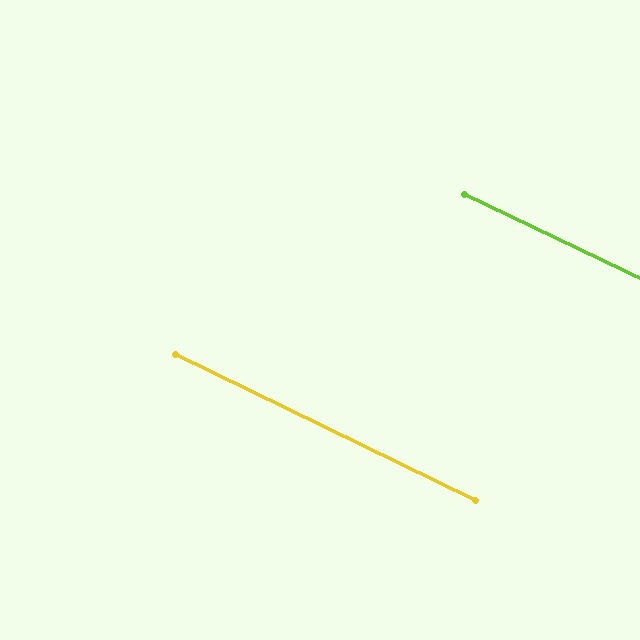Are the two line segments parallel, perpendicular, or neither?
Parallel — their directions differ by only 0.3°.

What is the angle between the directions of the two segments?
Approximately 0 degrees.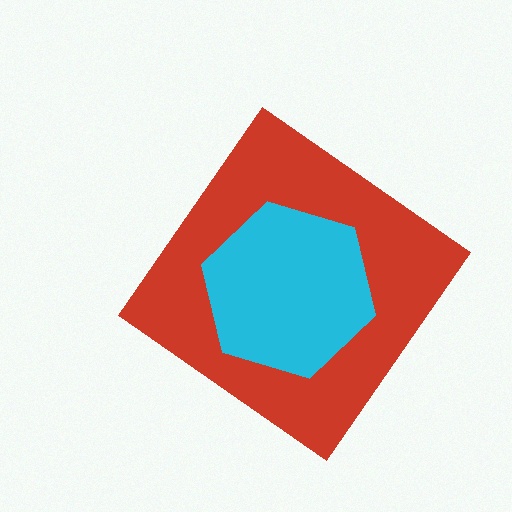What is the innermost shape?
The cyan hexagon.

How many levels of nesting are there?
2.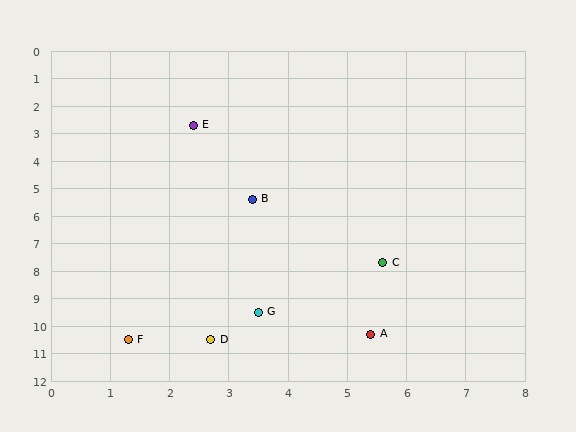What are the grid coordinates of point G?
Point G is at approximately (3.5, 9.5).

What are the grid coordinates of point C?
Point C is at approximately (5.6, 7.7).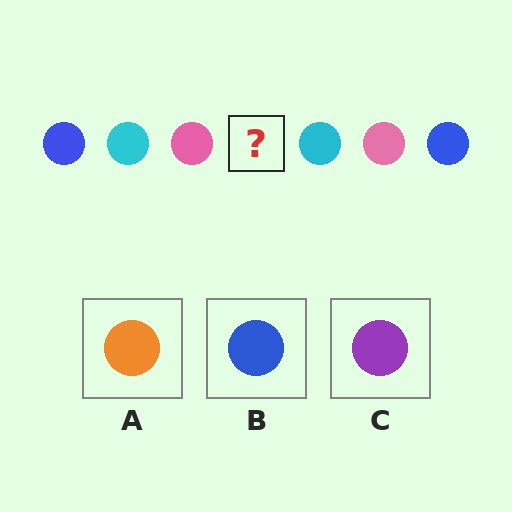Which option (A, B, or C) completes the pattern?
B.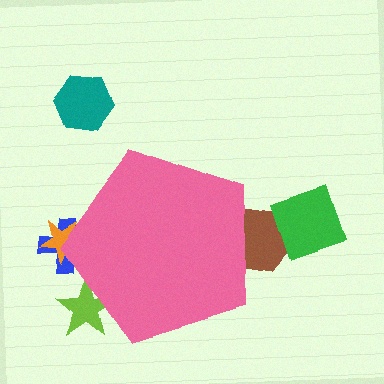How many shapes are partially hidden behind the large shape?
4 shapes are partially hidden.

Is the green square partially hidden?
No, the green square is fully visible.